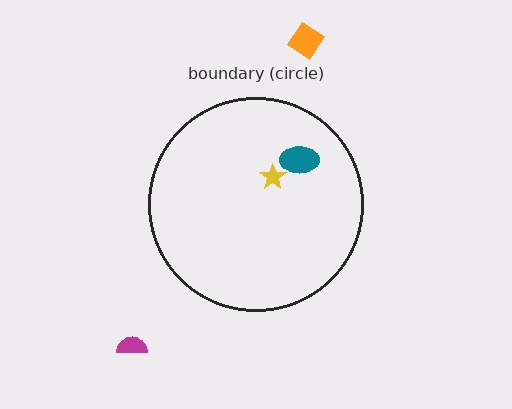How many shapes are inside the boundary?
2 inside, 2 outside.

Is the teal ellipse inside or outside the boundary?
Inside.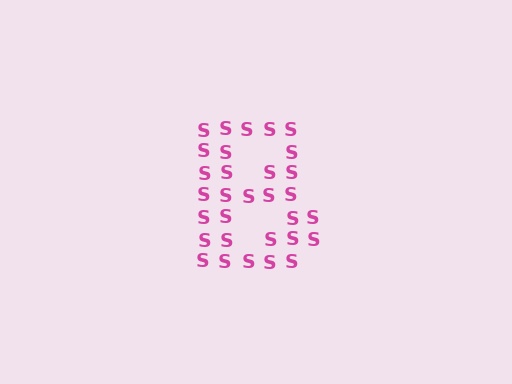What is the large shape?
The large shape is the letter B.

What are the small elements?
The small elements are letter S's.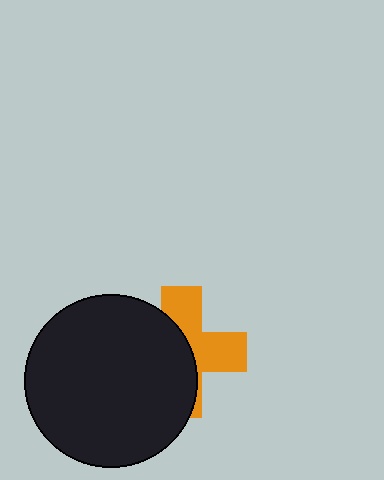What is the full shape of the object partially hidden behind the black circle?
The partially hidden object is an orange cross.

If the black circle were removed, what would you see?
You would see the complete orange cross.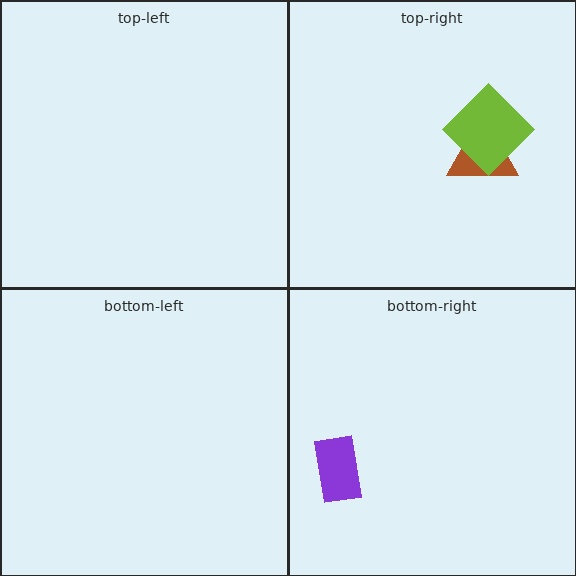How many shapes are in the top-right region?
2.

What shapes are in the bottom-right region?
The purple rectangle.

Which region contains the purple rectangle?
The bottom-right region.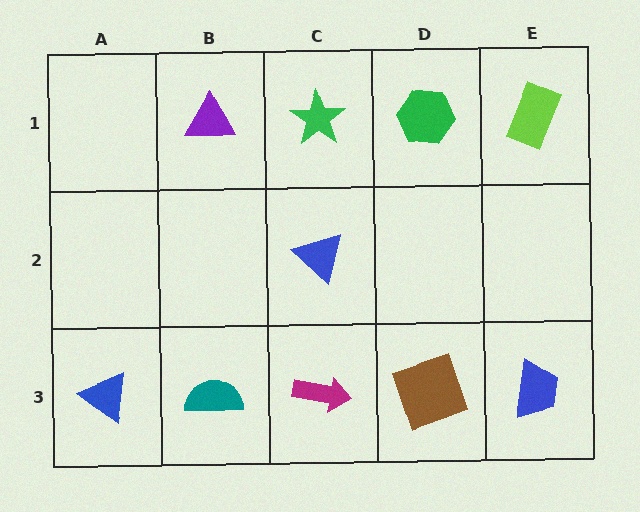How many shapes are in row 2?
1 shape.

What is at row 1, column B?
A purple triangle.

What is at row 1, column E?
A lime rectangle.